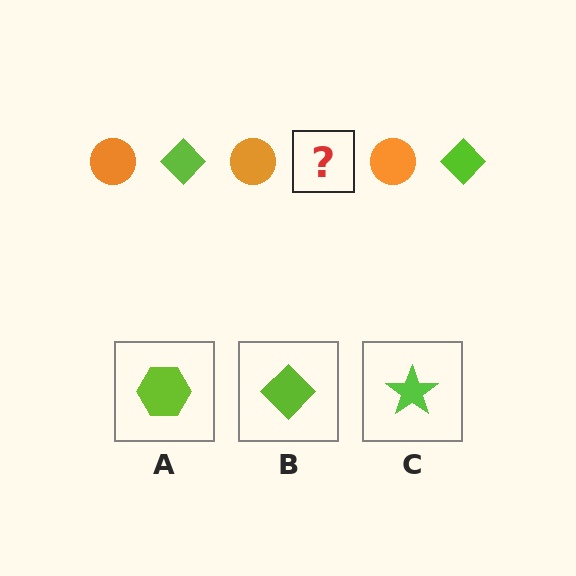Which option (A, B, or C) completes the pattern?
B.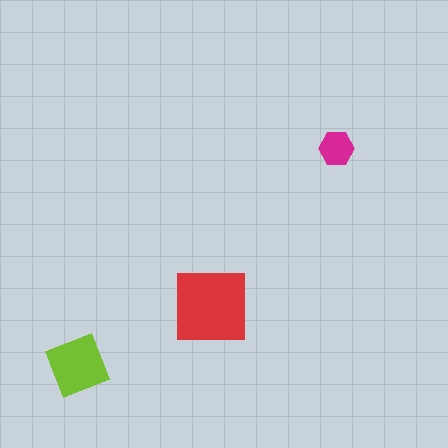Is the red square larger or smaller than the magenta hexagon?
Larger.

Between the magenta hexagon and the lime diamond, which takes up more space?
The lime diamond.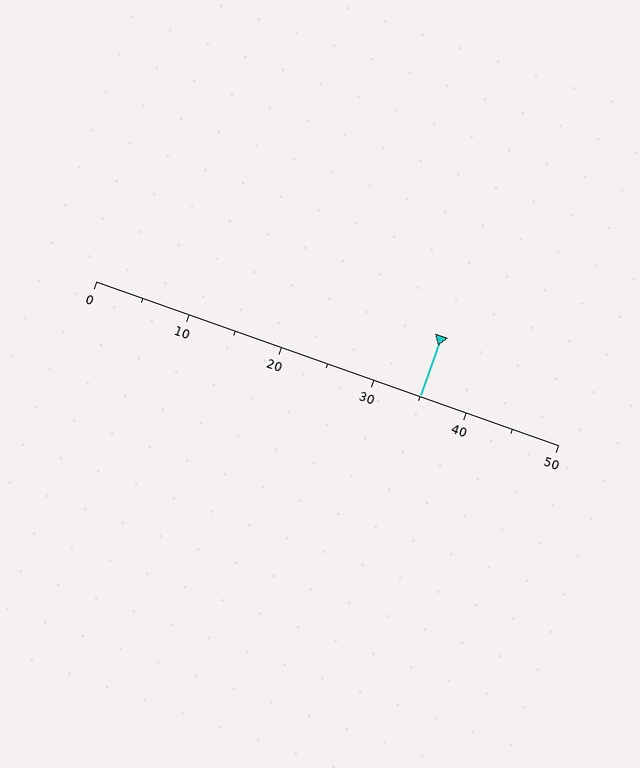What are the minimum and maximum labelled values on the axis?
The axis runs from 0 to 50.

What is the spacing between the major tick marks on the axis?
The major ticks are spaced 10 apart.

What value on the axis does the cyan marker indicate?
The marker indicates approximately 35.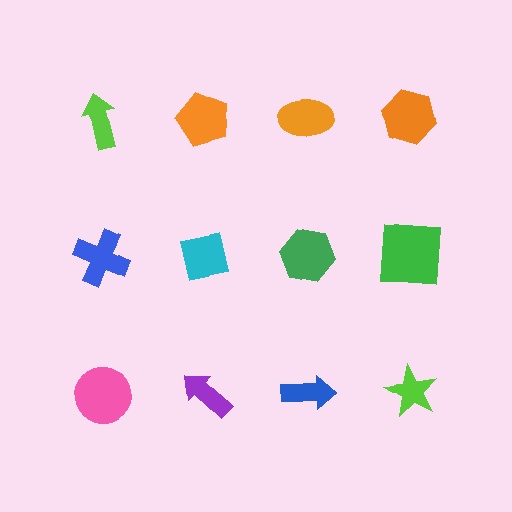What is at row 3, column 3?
A blue arrow.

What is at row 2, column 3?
A green hexagon.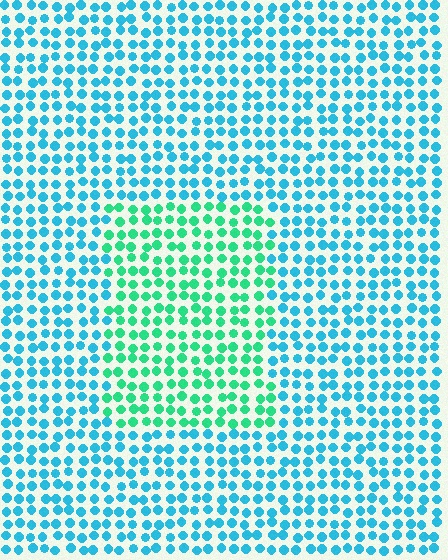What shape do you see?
I see a rectangle.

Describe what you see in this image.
The image is filled with small cyan elements in a uniform arrangement. A rectangle-shaped region is visible where the elements are tinted to a slightly different hue, forming a subtle color boundary.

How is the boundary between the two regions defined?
The boundary is defined purely by a slight shift in hue (about 41 degrees). Spacing, size, and orientation are identical on both sides.